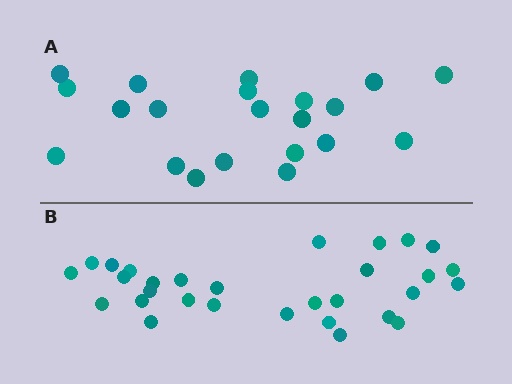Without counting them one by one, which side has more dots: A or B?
Region B (the bottom region) has more dots.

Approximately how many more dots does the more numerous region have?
Region B has roughly 8 or so more dots than region A.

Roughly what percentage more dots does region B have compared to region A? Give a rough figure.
About 45% more.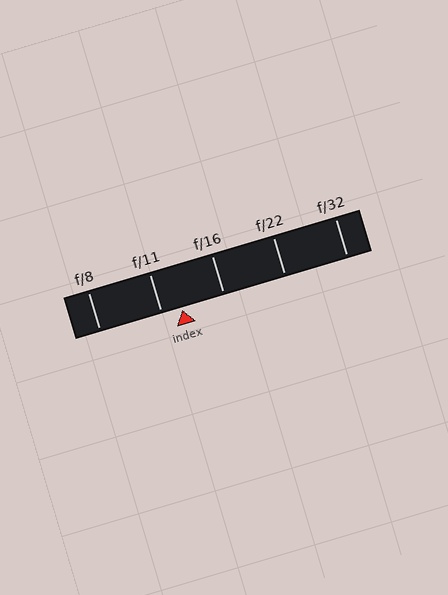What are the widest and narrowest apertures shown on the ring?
The widest aperture shown is f/8 and the narrowest is f/32.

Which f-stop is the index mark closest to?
The index mark is closest to f/11.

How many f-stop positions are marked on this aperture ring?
There are 5 f-stop positions marked.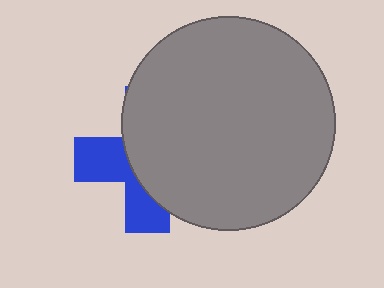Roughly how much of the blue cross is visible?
A small part of it is visible (roughly 37%).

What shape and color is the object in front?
The object in front is a gray circle.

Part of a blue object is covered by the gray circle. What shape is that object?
It is a cross.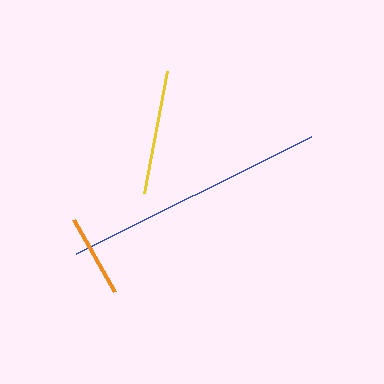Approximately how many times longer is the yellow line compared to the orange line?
The yellow line is approximately 1.5 times the length of the orange line.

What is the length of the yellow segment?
The yellow segment is approximately 124 pixels long.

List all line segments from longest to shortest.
From longest to shortest: blue, yellow, orange.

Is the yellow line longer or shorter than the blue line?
The blue line is longer than the yellow line.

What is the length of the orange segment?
The orange segment is approximately 84 pixels long.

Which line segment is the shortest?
The orange line is the shortest at approximately 84 pixels.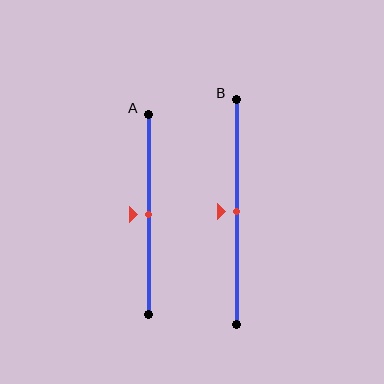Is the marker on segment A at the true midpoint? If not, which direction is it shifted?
Yes, the marker on segment A is at the true midpoint.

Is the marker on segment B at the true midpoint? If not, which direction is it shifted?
Yes, the marker on segment B is at the true midpoint.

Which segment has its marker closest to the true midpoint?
Segment A has its marker closest to the true midpoint.